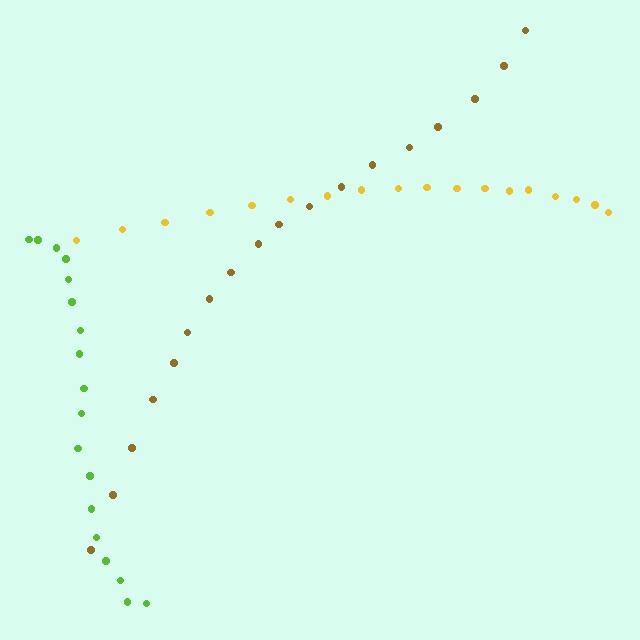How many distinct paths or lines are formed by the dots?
There are 3 distinct paths.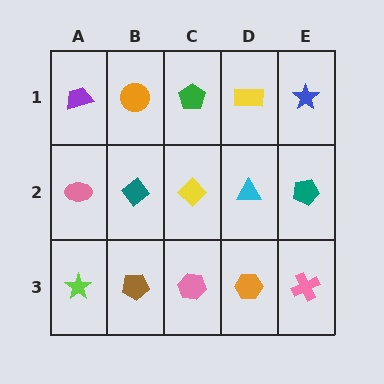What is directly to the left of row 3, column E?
An orange hexagon.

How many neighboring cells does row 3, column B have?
3.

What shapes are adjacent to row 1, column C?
A yellow diamond (row 2, column C), an orange circle (row 1, column B), a yellow rectangle (row 1, column D).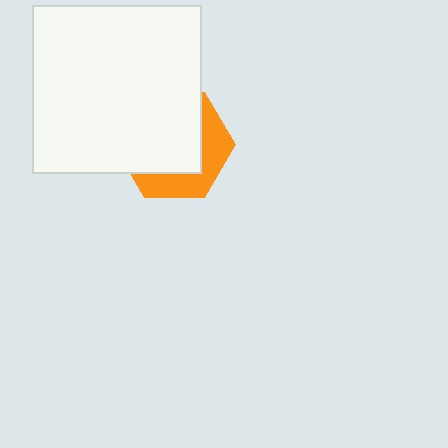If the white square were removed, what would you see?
You would see the complete orange hexagon.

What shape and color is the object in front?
The object in front is a white square.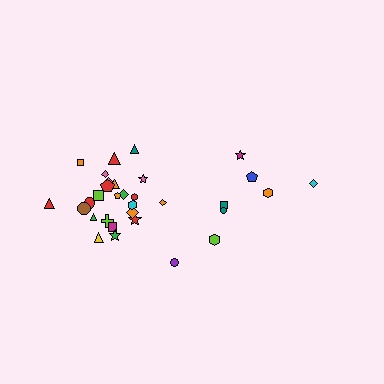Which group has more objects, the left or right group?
The left group.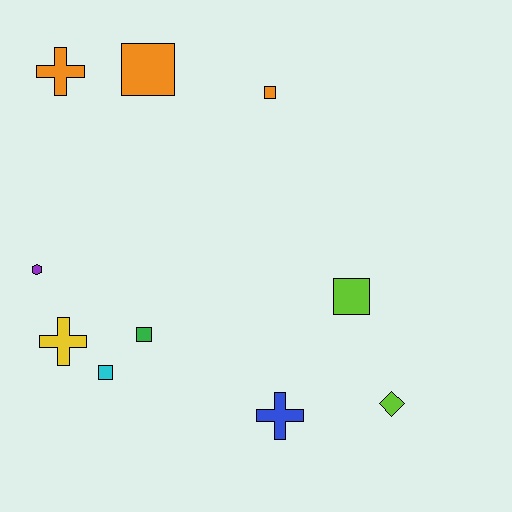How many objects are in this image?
There are 10 objects.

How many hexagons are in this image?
There is 1 hexagon.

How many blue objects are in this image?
There is 1 blue object.